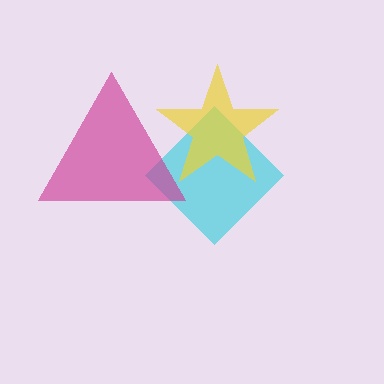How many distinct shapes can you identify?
There are 3 distinct shapes: a cyan diamond, a yellow star, a magenta triangle.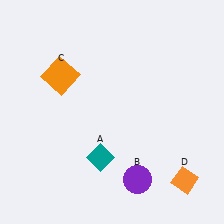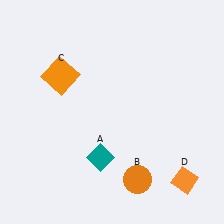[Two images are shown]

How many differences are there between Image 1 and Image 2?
There is 1 difference between the two images.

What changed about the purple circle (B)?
In Image 1, B is purple. In Image 2, it changed to orange.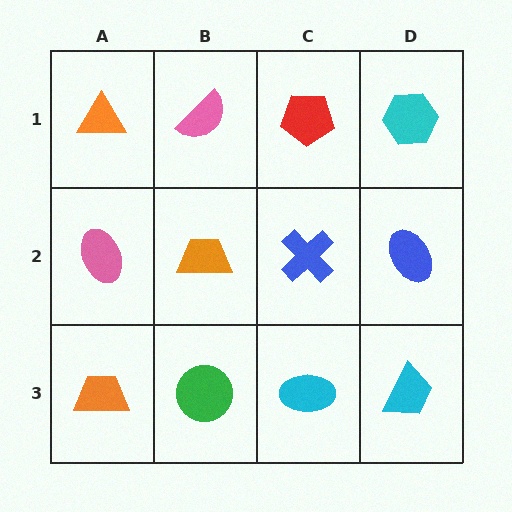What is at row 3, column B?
A green circle.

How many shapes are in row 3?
4 shapes.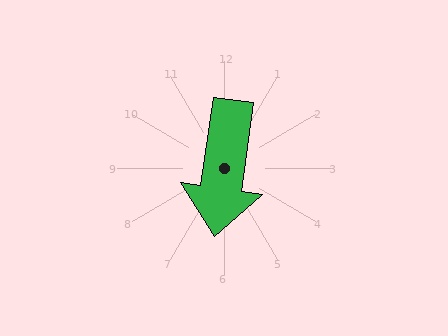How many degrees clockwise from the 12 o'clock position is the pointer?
Approximately 188 degrees.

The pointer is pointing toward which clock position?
Roughly 6 o'clock.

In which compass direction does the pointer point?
South.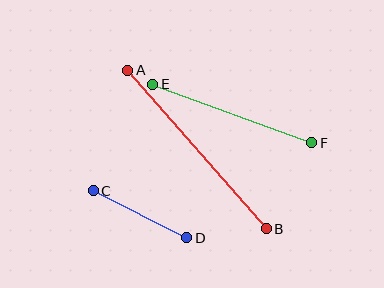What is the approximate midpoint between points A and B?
The midpoint is at approximately (197, 150) pixels.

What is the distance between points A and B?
The distance is approximately 211 pixels.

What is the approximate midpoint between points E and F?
The midpoint is at approximately (232, 114) pixels.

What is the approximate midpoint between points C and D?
The midpoint is at approximately (140, 214) pixels.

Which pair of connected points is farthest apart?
Points A and B are farthest apart.